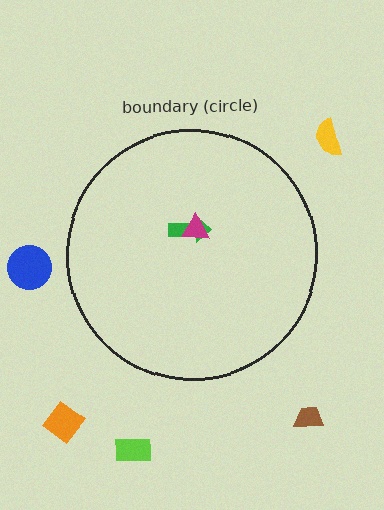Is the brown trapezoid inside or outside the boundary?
Outside.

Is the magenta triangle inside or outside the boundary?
Inside.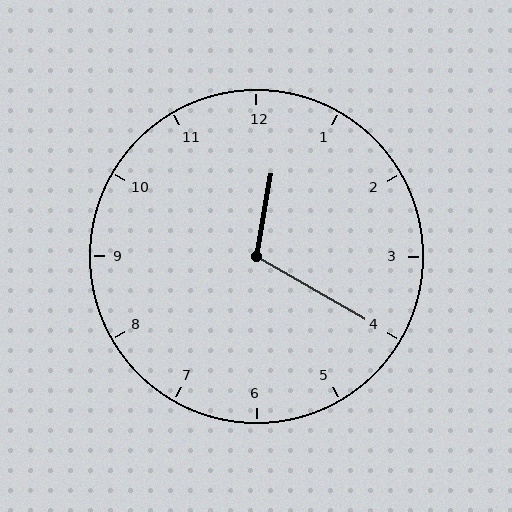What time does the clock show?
12:20.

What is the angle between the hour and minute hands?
Approximately 110 degrees.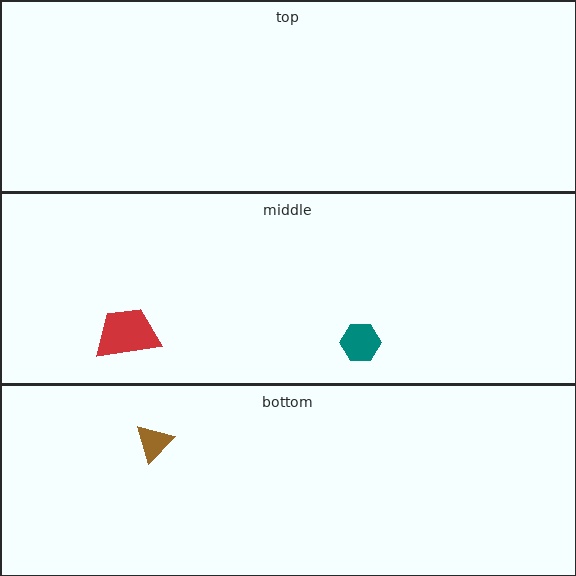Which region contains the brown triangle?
The bottom region.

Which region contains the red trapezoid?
The middle region.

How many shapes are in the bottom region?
1.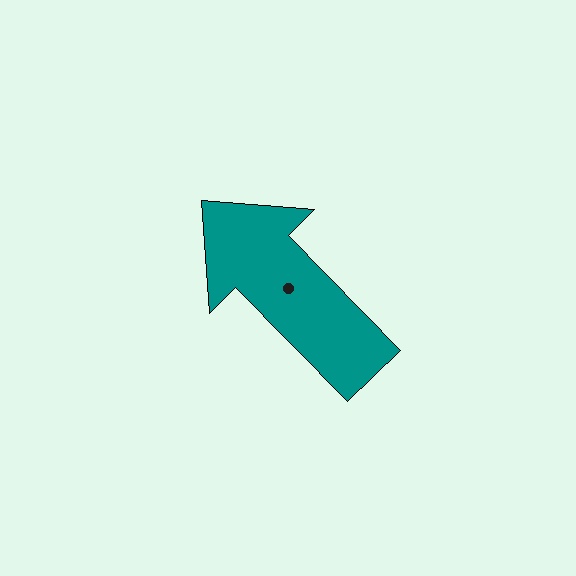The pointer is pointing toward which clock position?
Roughly 11 o'clock.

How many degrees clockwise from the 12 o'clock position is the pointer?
Approximately 316 degrees.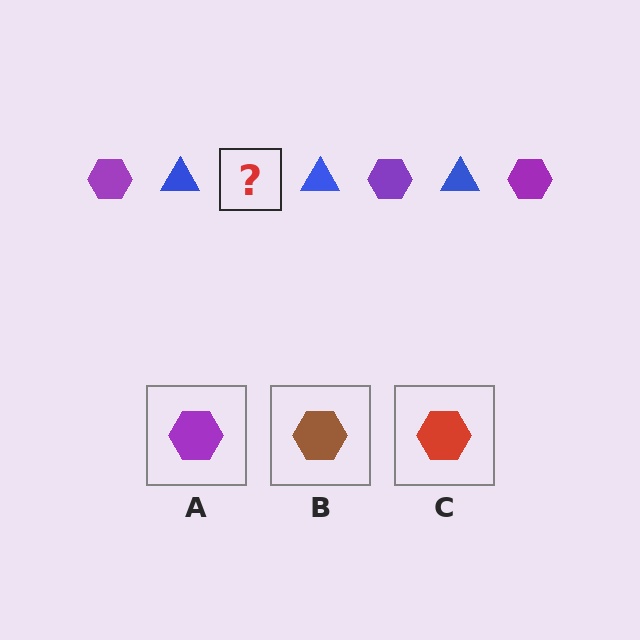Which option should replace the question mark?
Option A.